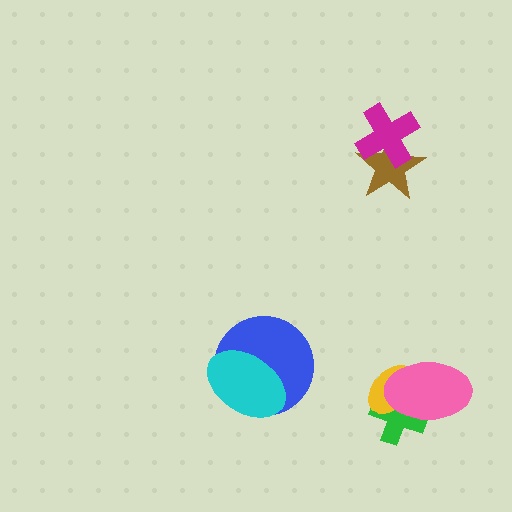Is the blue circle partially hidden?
Yes, it is partially covered by another shape.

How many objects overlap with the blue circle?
1 object overlaps with the blue circle.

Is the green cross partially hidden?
Yes, it is partially covered by another shape.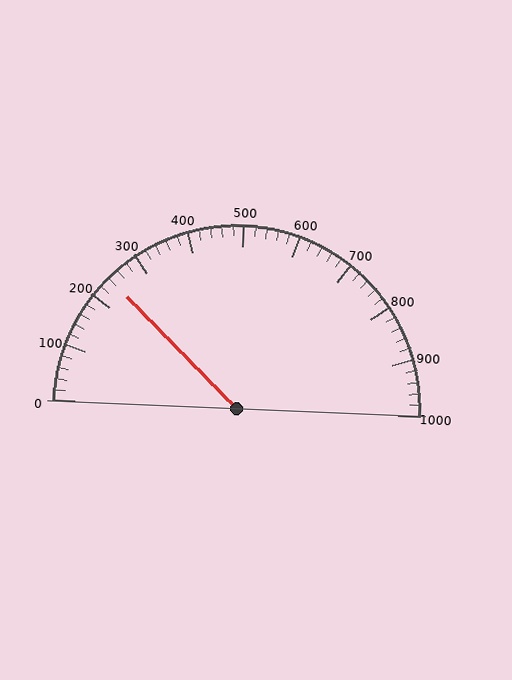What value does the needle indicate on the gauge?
The needle indicates approximately 240.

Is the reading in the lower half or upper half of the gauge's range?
The reading is in the lower half of the range (0 to 1000).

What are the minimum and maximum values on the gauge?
The gauge ranges from 0 to 1000.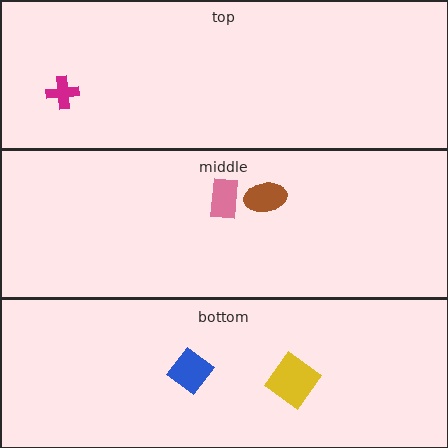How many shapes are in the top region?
1.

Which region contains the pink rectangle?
The middle region.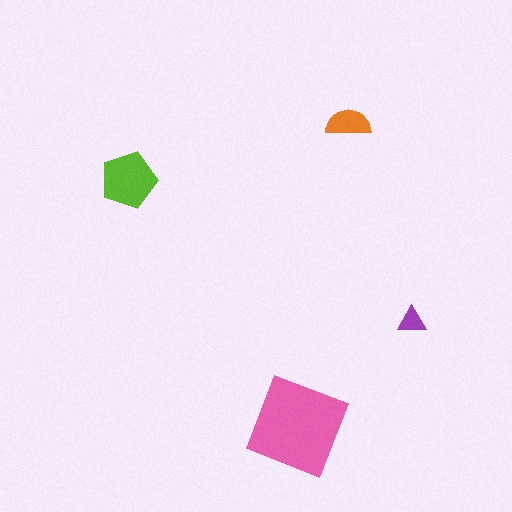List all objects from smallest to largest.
The purple triangle, the orange semicircle, the lime pentagon, the pink diamond.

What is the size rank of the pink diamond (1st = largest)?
1st.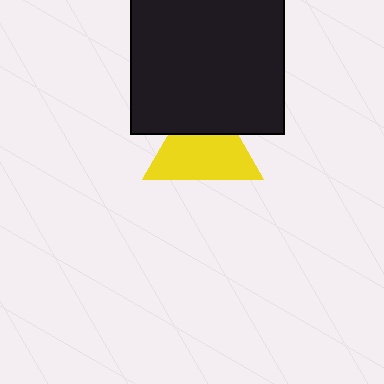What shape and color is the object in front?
The object in front is a black square.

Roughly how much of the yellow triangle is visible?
Most of it is visible (roughly 66%).